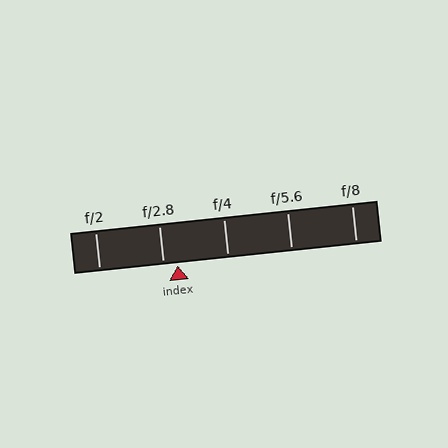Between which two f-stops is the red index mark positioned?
The index mark is between f/2.8 and f/4.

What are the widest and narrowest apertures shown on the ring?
The widest aperture shown is f/2 and the narrowest is f/8.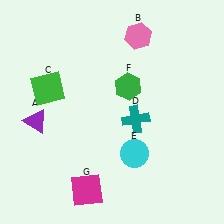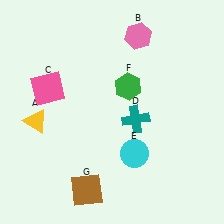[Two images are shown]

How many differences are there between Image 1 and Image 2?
There are 3 differences between the two images.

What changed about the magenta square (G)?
In Image 1, G is magenta. In Image 2, it changed to brown.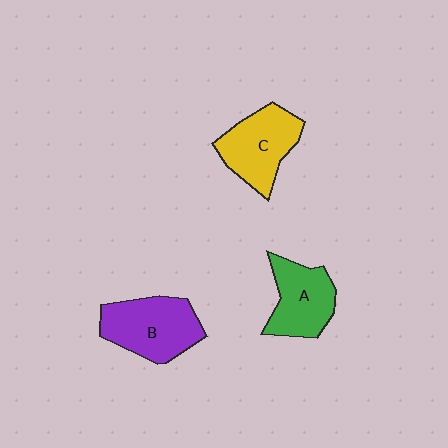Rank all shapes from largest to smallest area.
From largest to smallest: B (purple), C (yellow), A (green).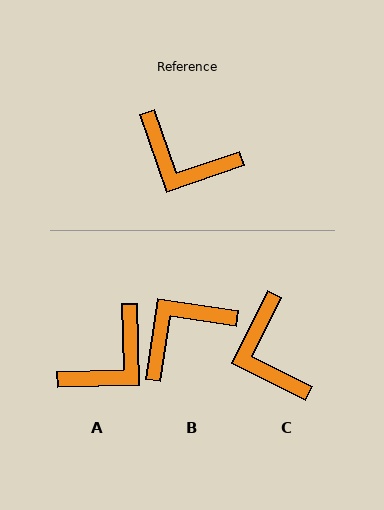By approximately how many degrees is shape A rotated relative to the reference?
Approximately 73 degrees counter-clockwise.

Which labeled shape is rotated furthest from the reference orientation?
B, about 118 degrees away.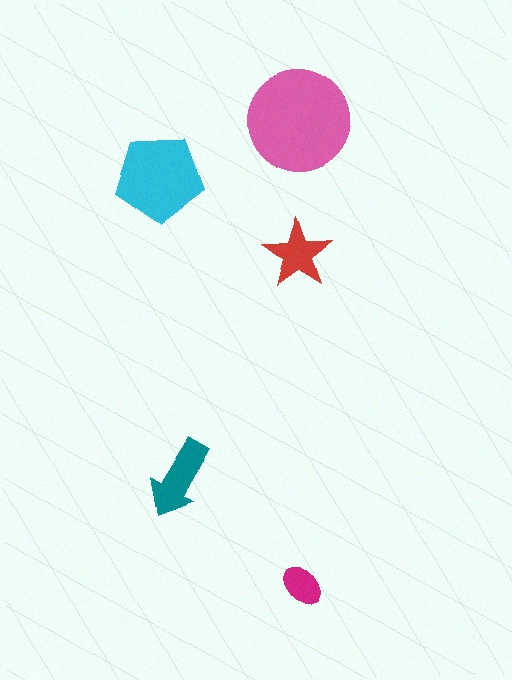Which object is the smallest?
The magenta ellipse.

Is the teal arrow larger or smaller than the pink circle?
Smaller.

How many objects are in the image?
There are 5 objects in the image.